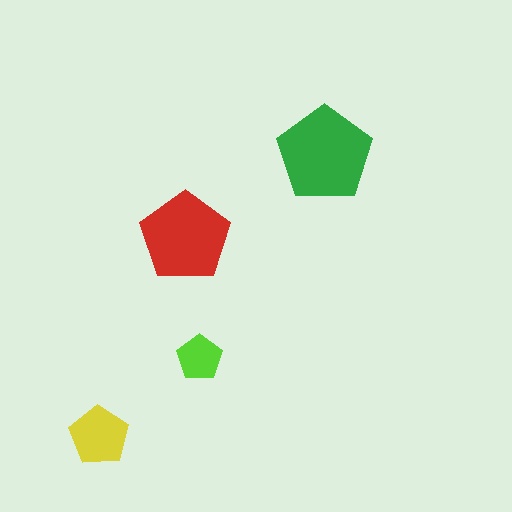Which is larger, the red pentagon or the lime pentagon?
The red one.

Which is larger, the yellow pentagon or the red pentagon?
The red one.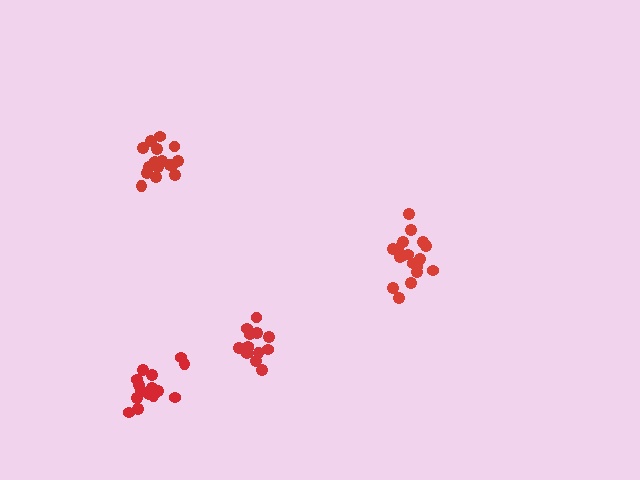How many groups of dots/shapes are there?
There are 4 groups.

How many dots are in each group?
Group 1: 13 dots, Group 2: 16 dots, Group 3: 18 dots, Group 4: 15 dots (62 total).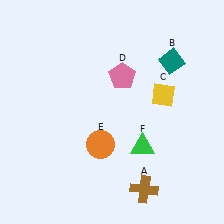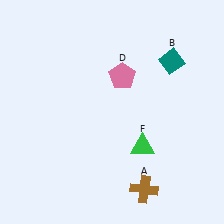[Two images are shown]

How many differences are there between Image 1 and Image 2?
There are 2 differences between the two images.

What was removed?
The yellow diamond (C), the orange circle (E) were removed in Image 2.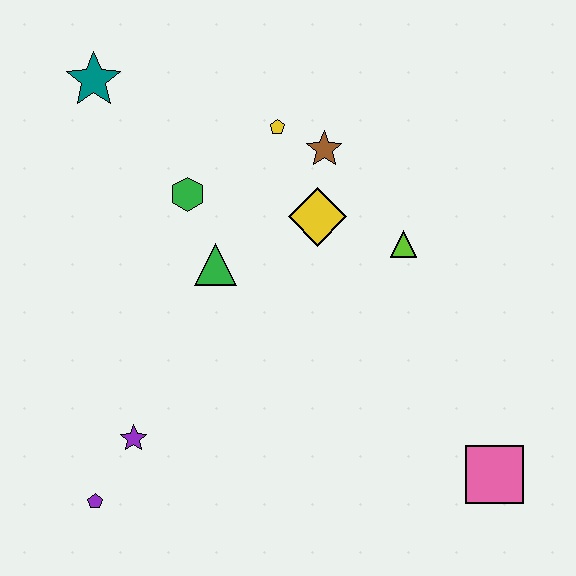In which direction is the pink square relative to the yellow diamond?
The pink square is below the yellow diamond.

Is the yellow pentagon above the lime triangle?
Yes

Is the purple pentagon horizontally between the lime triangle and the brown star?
No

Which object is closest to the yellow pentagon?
The brown star is closest to the yellow pentagon.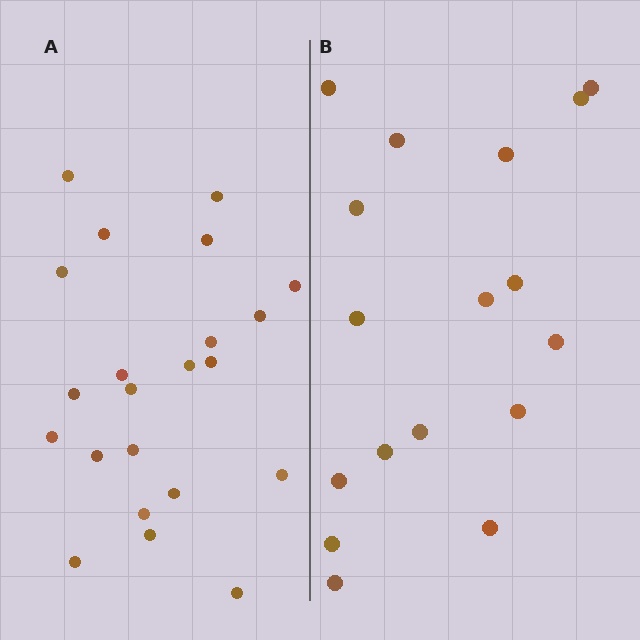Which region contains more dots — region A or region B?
Region A (the left region) has more dots.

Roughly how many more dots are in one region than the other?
Region A has about 5 more dots than region B.